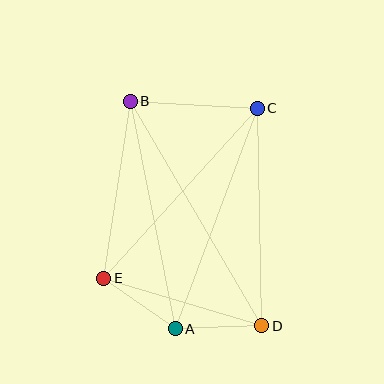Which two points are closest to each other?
Points A and D are closest to each other.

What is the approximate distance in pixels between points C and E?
The distance between C and E is approximately 229 pixels.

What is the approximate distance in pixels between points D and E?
The distance between D and E is approximately 165 pixels.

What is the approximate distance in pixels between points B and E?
The distance between B and E is approximately 179 pixels.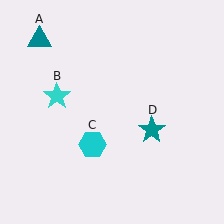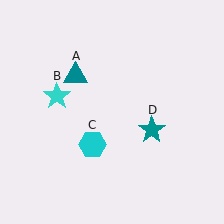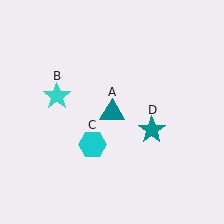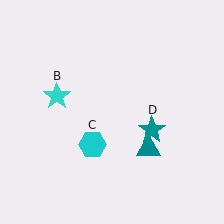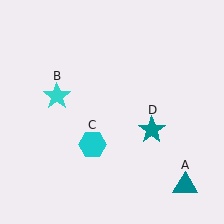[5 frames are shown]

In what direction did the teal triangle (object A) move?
The teal triangle (object A) moved down and to the right.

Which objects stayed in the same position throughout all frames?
Cyan star (object B) and cyan hexagon (object C) and teal star (object D) remained stationary.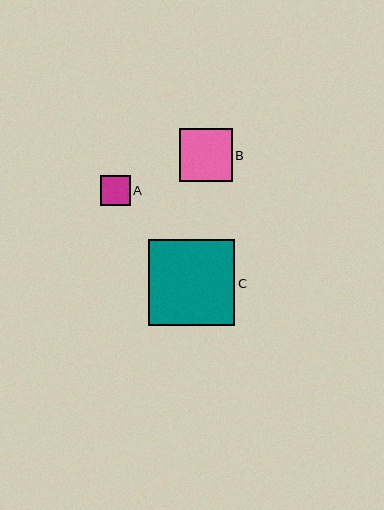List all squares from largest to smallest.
From largest to smallest: C, B, A.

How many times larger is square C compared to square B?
Square C is approximately 1.6 times the size of square B.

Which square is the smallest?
Square A is the smallest with a size of approximately 30 pixels.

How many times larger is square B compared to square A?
Square B is approximately 1.8 times the size of square A.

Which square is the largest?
Square C is the largest with a size of approximately 86 pixels.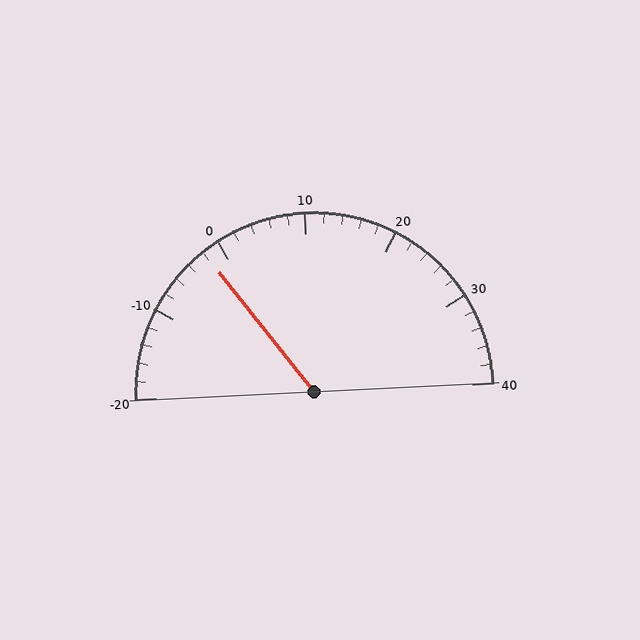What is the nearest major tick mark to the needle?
The nearest major tick mark is 0.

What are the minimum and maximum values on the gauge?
The gauge ranges from -20 to 40.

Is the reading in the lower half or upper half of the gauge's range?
The reading is in the lower half of the range (-20 to 40).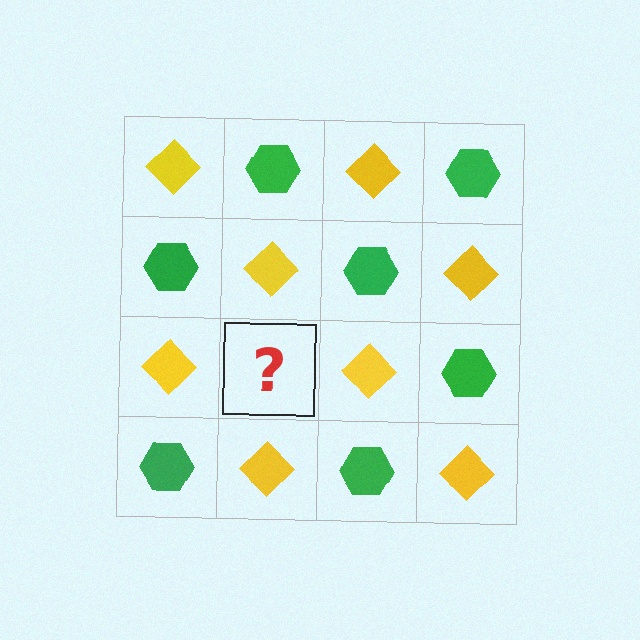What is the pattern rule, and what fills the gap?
The rule is that it alternates yellow diamond and green hexagon in a checkerboard pattern. The gap should be filled with a green hexagon.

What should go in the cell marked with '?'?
The missing cell should contain a green hexagon.